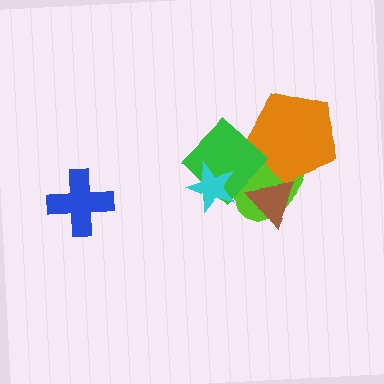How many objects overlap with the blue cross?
0 objects overlap with the blue cross.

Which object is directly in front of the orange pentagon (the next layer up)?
The brown triangle is directly in front of the orange pentagon.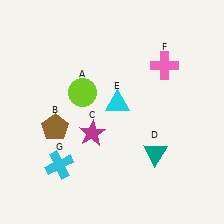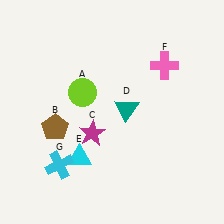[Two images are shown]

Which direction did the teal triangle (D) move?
The teal triangle (D) moved up.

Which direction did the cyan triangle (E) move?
The cyan triangle (E) moved down.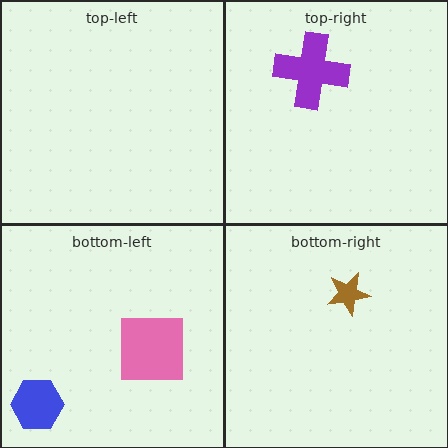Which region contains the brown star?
The bottom-right region.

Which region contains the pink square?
The bottom-left region.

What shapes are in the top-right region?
The purple cross.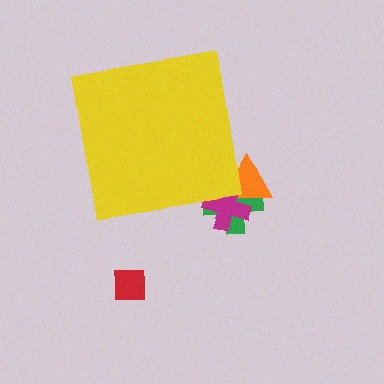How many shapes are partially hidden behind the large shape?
3 shapes are partially hidden.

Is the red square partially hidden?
No, the red square is fully visible.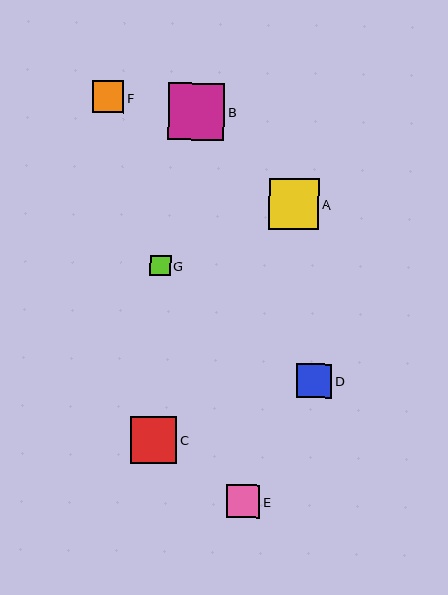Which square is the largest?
Square B is the largest with a size of approximately 56 pixels.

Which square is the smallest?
Square G is the smallest with a size of approximately 21 pixels.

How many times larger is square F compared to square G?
Square F is approximately 1.5 times the size of square G.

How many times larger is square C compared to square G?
Square C is approximately 2.3 times the size of square G.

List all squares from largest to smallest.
From largest to smallest: B, A, C, D, E, F, G.